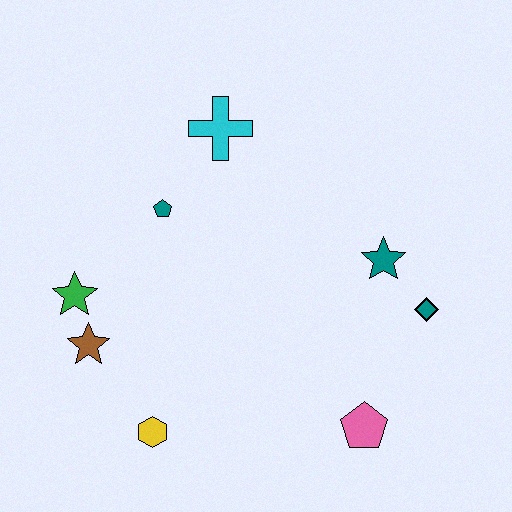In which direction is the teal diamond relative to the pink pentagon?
The teal diamond is above the pink pentagon.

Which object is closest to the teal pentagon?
The cyan cross is closest to the teal pentagon.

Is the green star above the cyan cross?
No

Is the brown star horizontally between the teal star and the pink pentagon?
No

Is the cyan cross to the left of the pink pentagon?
Yes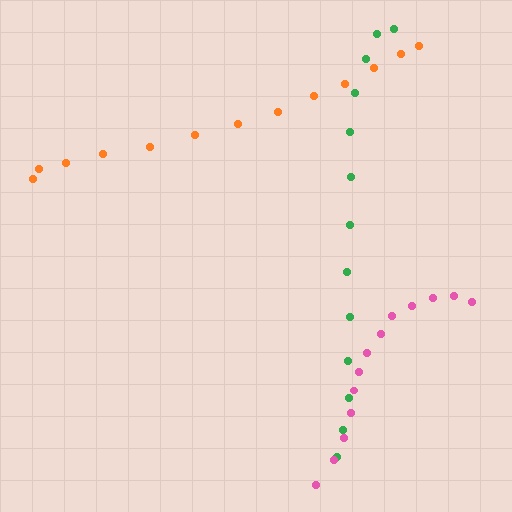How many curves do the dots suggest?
There are 3 distinct paths.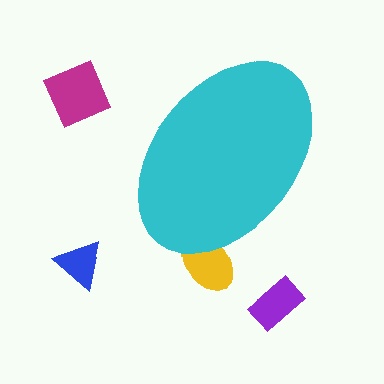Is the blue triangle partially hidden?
No, the blue triangle is fully visible.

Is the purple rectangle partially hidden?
No, the purple rectangle is fully visible.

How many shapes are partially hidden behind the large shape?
1 shape is partially hidden.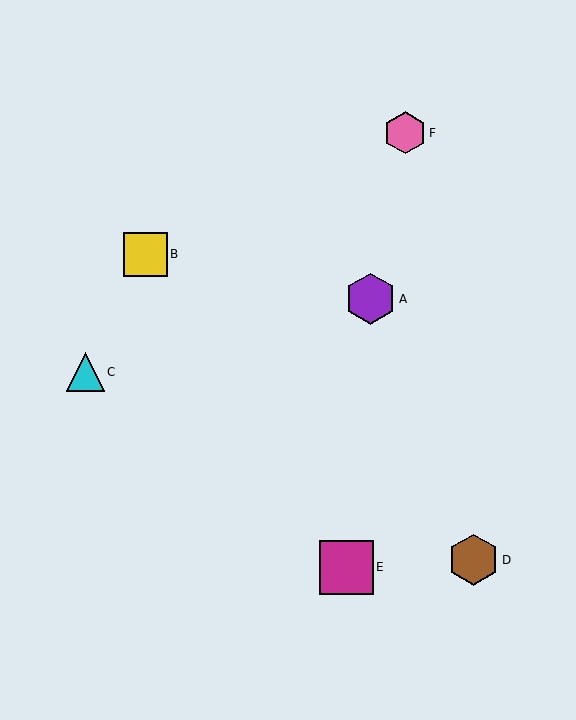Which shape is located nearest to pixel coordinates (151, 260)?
The yellow square (labeled B) at (145, 254) is nearest to that location.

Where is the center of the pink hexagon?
The center of the pink hexagon is at (405, 133).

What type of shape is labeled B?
Shape B is a yellow square.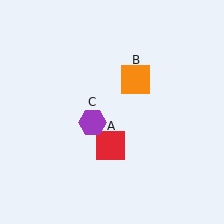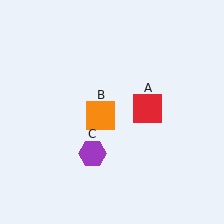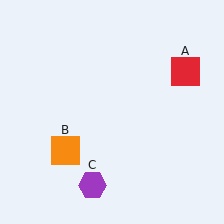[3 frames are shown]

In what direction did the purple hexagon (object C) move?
The purple hexagon (object C) moved down.